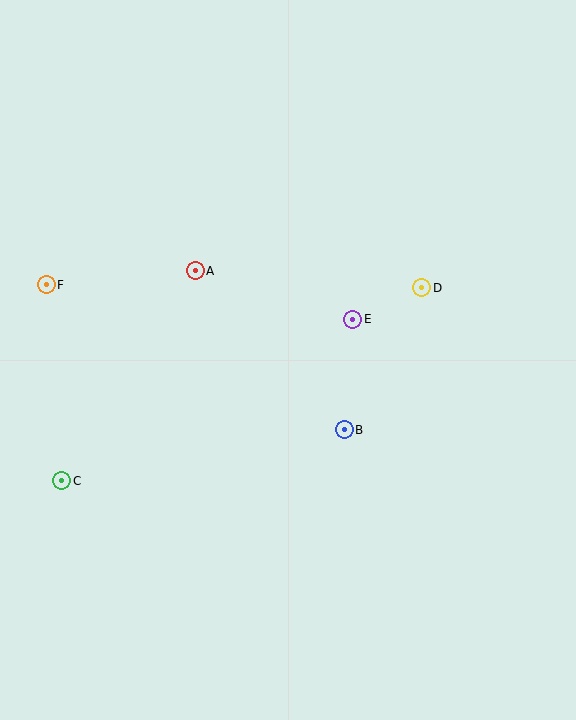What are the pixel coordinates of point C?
Point C is at (62, 481).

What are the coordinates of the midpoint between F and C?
The midpoint between F and C is at (54, 383).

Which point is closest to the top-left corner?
Point F is closest to the top-left corner.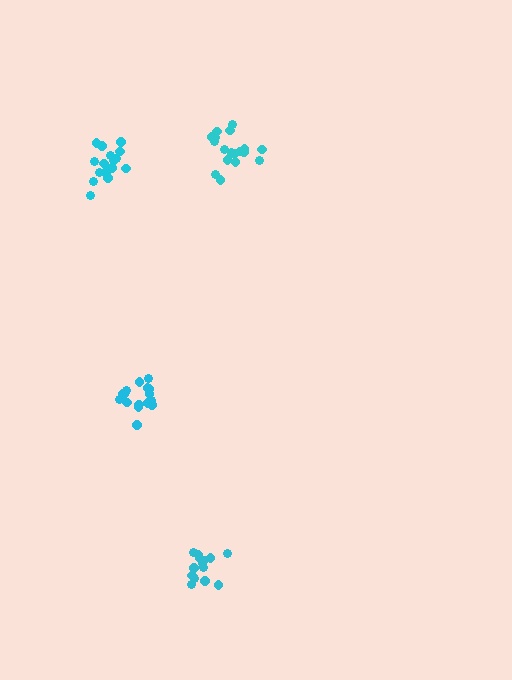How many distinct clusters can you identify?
There are 4 distinct clusters.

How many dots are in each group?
Group 1: 14 dots, Group 2: 16 dots, Group 3: 19 dots, Group 4: 18 dots (67 total).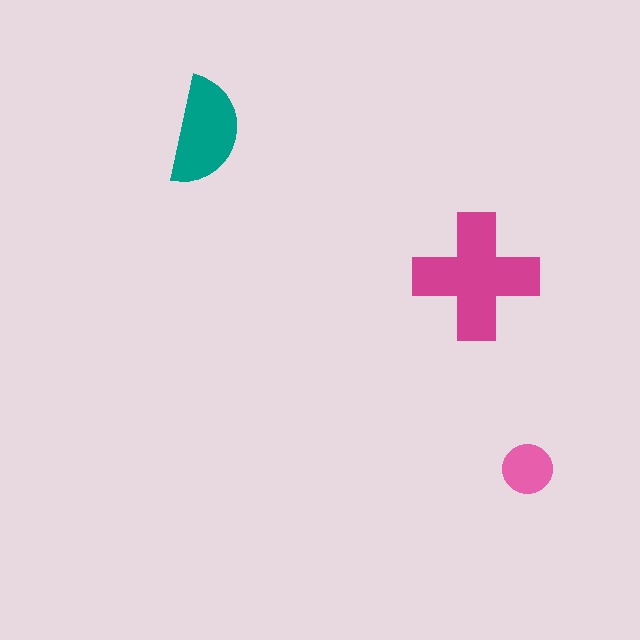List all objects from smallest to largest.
The pink circle, the teal semicircle, the magenta cross.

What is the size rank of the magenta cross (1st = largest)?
1st.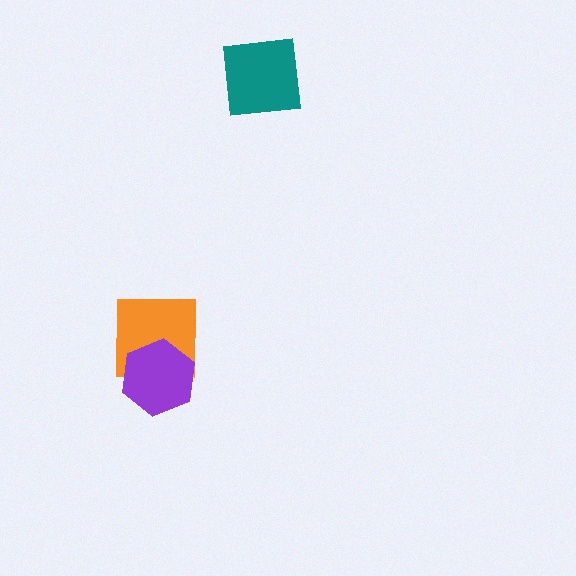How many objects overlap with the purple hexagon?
1 object overlaps with the purple hexagon.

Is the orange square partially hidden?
Yes, it is partially covered by another shape.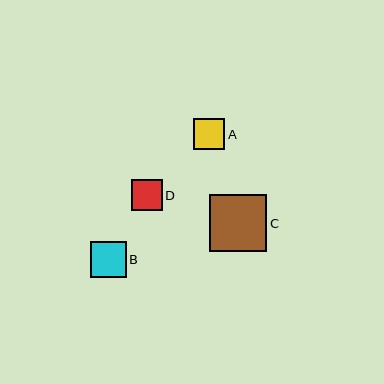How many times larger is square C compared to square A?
Square C is approximately 1.8 times the size of square A.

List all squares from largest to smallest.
From largest to smallest: C, B, A, D.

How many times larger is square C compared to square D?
Square C is approximately 1.9 times the size of square D.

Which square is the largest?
Square C is the largest with a size of approximately 57 pixels.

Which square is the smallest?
Square D is the smallest with a size of approximately 31 pixels.